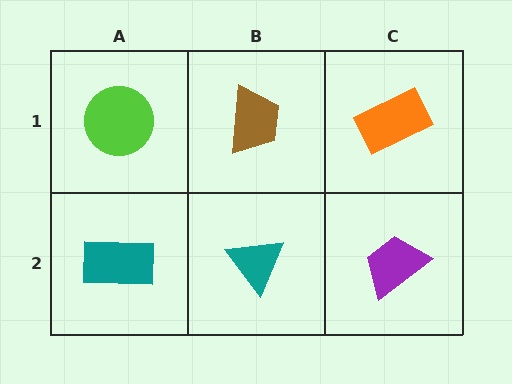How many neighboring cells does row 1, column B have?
3.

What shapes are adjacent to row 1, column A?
A teal rectangle (row 2, column A), a brown trapezoid (row 1, column B).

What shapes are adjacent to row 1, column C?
A purple trapezoid (row 2, column C), a brown trapezoid (row 1, column B).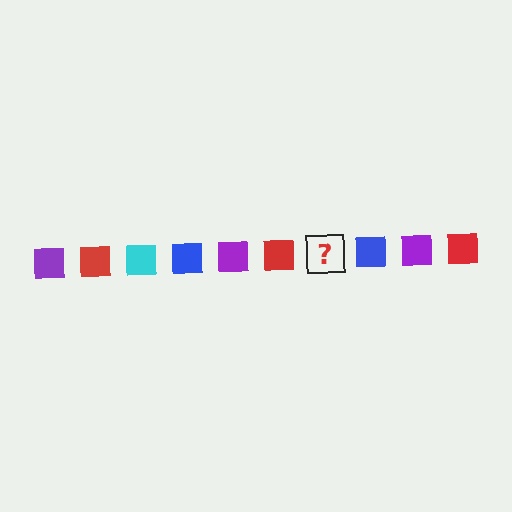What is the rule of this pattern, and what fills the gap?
The rule is that the pattern cycles through purple, red, cyan, blue squares. The gap should be filled with a cyan square.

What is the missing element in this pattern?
The missing element is a cyan square.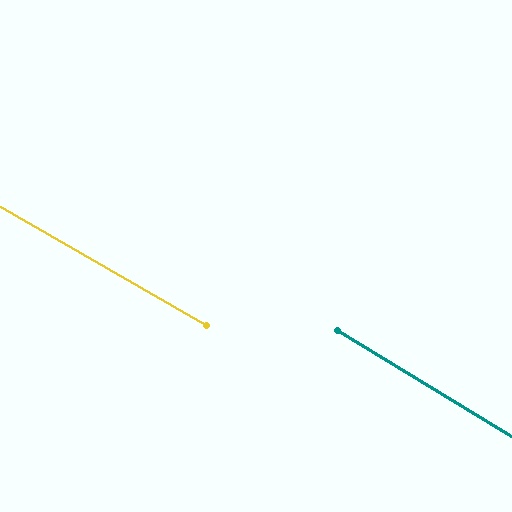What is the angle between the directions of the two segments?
Approximately 2 degrees.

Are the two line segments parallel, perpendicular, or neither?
Parallel — their directions differ by only 1.6°.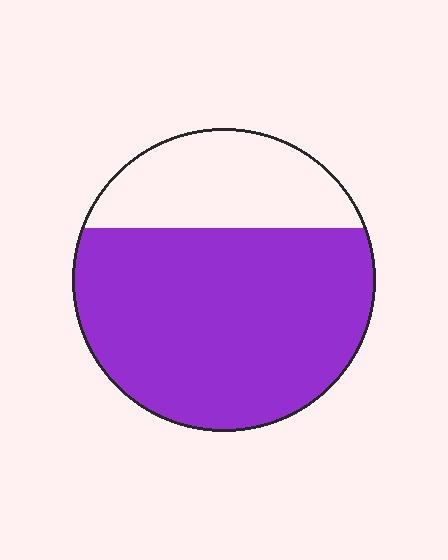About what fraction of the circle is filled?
About three quarters (3/4).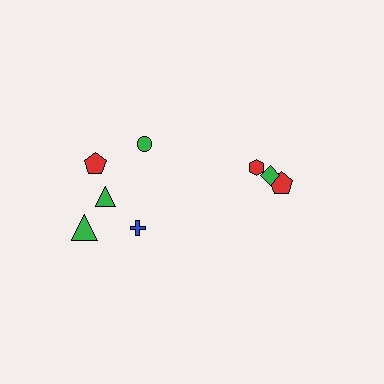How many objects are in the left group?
There are 5 objects.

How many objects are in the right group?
There are 3 objects.